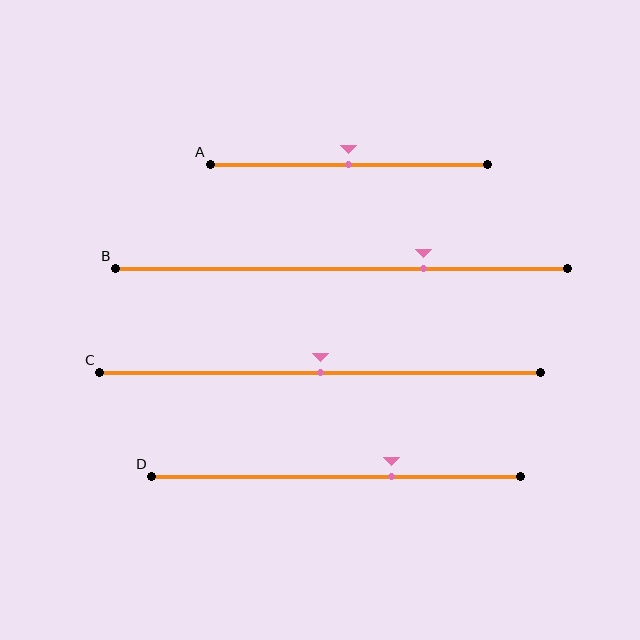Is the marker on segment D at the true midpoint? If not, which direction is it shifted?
No, the marker on segment D is shifted to the right by about 15% of the segment length.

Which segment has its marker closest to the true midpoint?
Segment A has its marker closest to the true midpoint.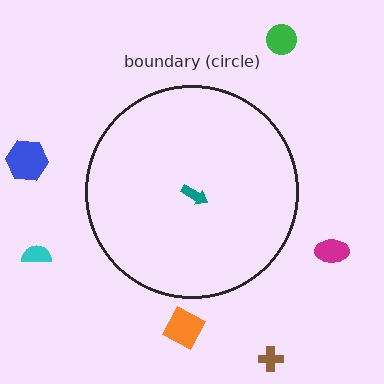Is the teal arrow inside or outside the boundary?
Inside.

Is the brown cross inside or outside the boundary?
Outside.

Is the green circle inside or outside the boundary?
Outside.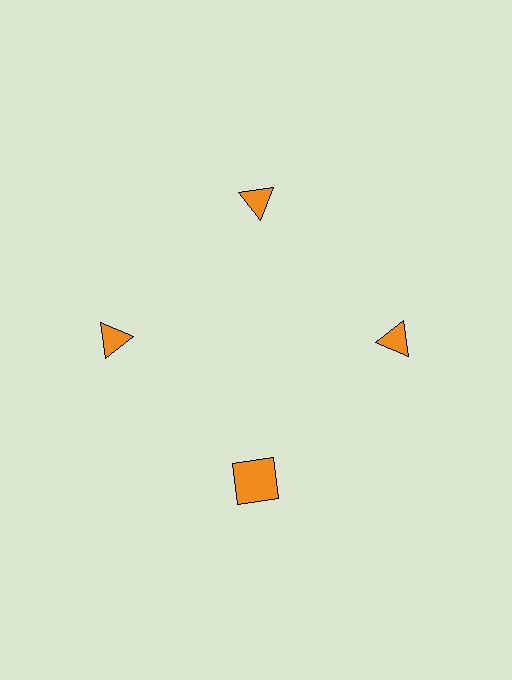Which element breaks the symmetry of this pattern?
The orange square at roughly the 6 o'clock position breaks the symmetry. All other shapes are orange triangles.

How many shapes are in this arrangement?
There are 4 shapes arranged in a ring pattern.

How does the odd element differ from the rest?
It has a different shape: square instead of triangle.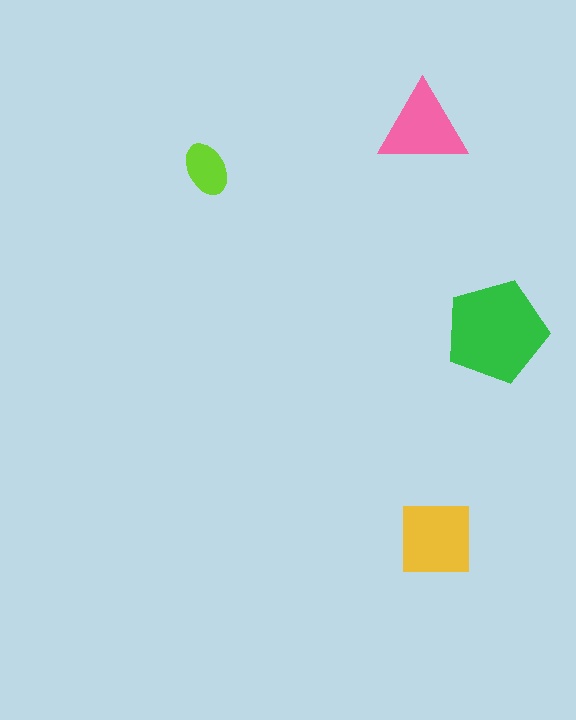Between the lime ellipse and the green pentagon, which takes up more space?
The green pentagon.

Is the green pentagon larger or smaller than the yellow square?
Larger.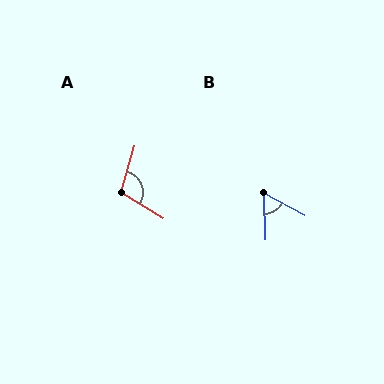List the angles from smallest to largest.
B (59°), A (105°).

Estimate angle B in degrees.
Approximately 59 degrees.